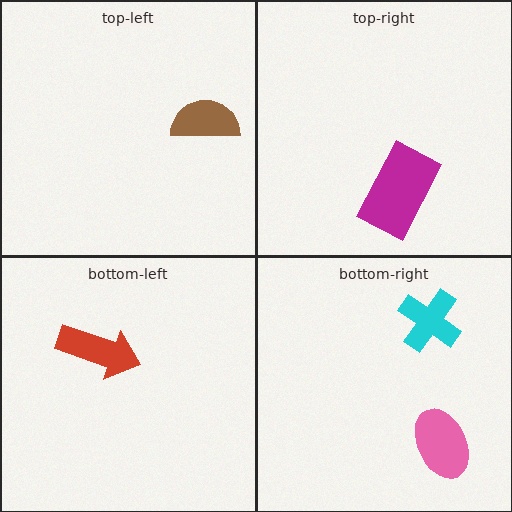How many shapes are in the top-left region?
1.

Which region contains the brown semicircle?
The top-left region.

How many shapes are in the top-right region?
1.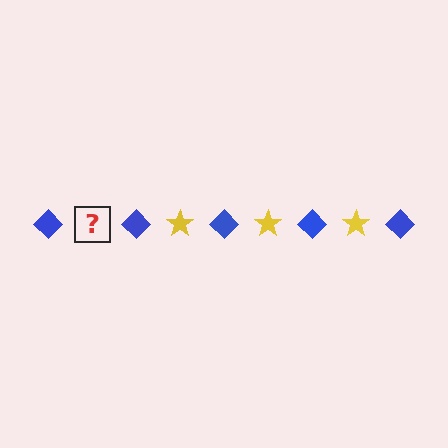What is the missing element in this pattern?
The missing element is a yellow star.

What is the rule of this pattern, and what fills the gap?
The rule is that the pattern alternates between blue diamond and yellow star. The gap should be filled with a yellow star.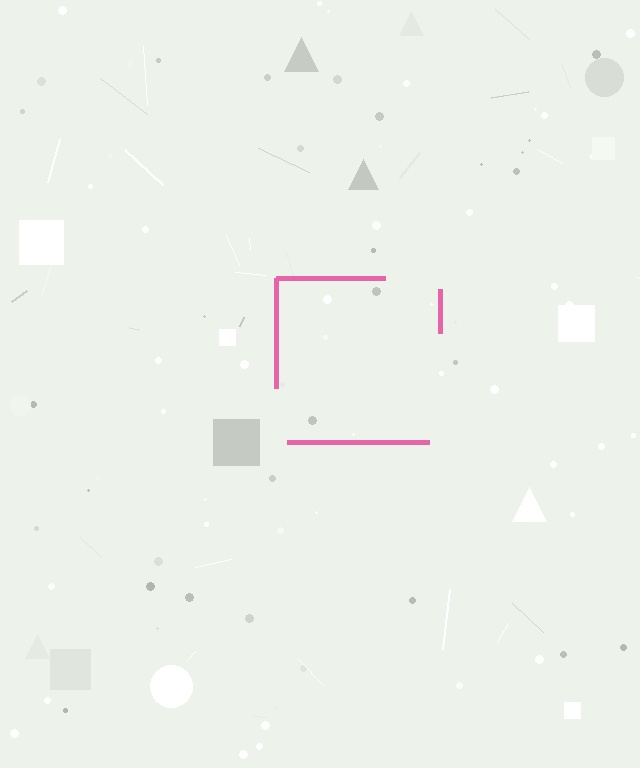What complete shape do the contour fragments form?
The contour fragments form a square.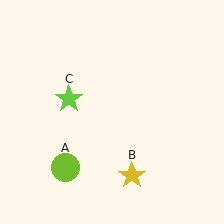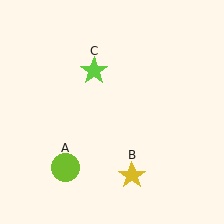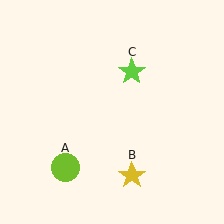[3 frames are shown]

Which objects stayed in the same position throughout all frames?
Lime circle (object A) and yellow star (object B) remained stationary.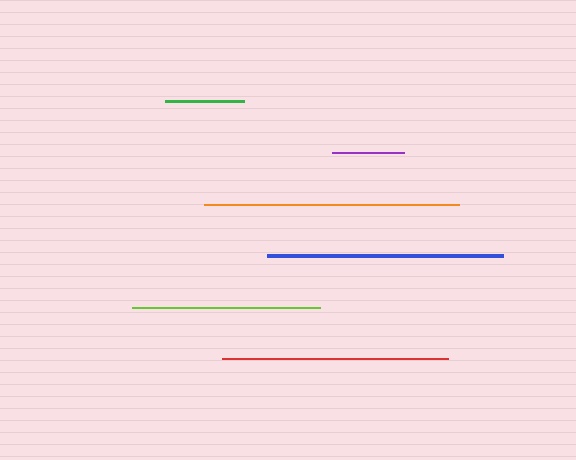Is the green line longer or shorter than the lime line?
The lime line is longer than the green line.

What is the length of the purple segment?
The purple segment is approximately 72 pixels long.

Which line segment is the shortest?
The purple line is the shortest at approximately 72 pixels.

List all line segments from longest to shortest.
From longest to shortest: orange, blue, red, lime, green, purple.